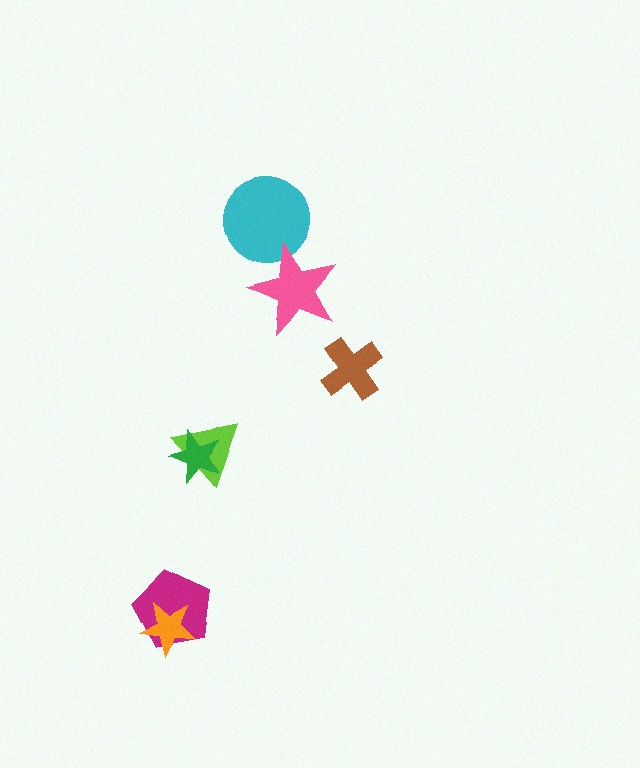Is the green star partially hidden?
No, no other shape covers it.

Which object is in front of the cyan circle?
The pink star is in front of the cyan circle.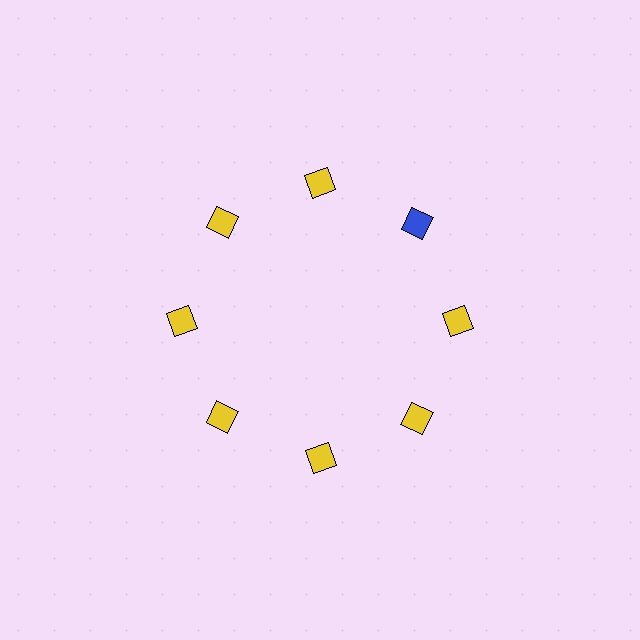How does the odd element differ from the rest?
It has a different color: blue instead of yellow.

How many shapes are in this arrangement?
There are 8 shapes arranged in a ring pattern.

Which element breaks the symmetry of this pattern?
The blue diamond at roughly the 2 o'clock position breaks the symmetry. All other shapes are yellow diamonds.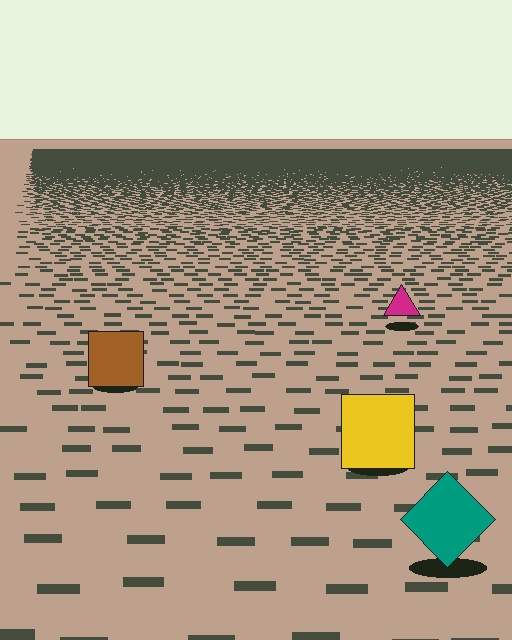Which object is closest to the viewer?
The teal diamond is closest. The texture marks near it are larger and more spread out.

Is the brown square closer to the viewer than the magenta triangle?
Yes. The brown square is closer — you can tell from the texture gradient: the ground texture is coarser near it.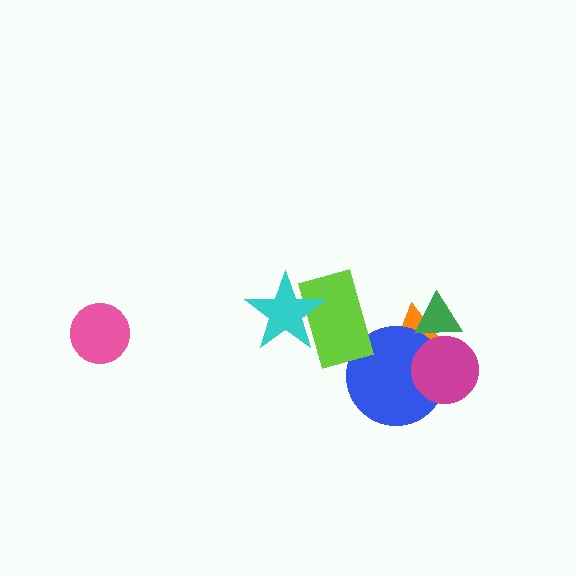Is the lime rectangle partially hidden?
Yes, it is partially covered by another shape.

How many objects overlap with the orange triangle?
3 objects overlap with the orange triangle.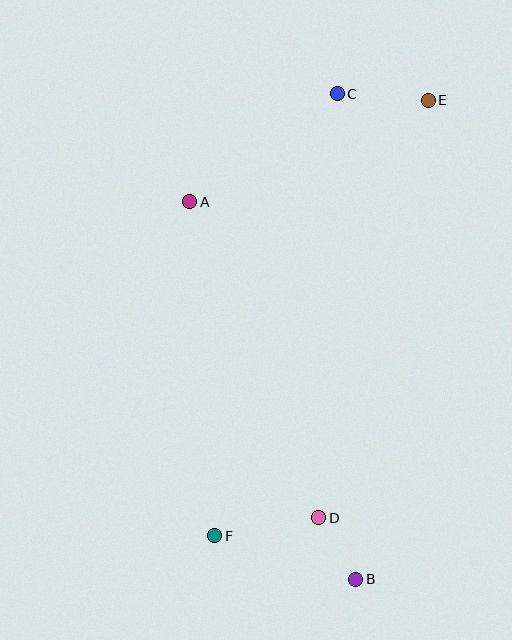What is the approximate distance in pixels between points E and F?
The distance between E and F is approximately 485 pixels.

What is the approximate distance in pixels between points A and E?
The distance between A and E is approximately 259 pixels.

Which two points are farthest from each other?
Points B and C are farthest from each other.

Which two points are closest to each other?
Points B and D are closest to each other.